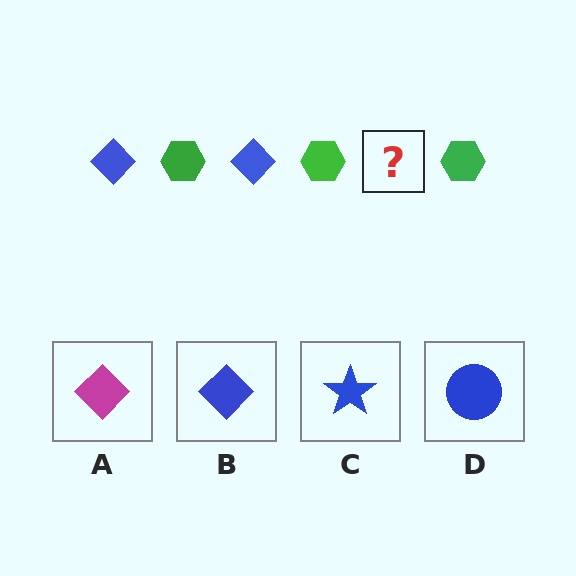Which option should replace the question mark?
Option B.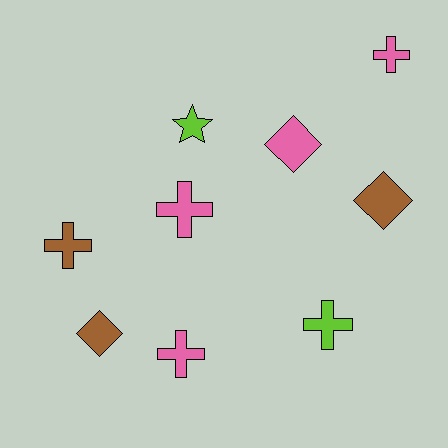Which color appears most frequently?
Pink, with 4 objects.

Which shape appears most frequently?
Cross, with 5 objects.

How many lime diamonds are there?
There are no lime diamonds.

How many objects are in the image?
There are 9 objects.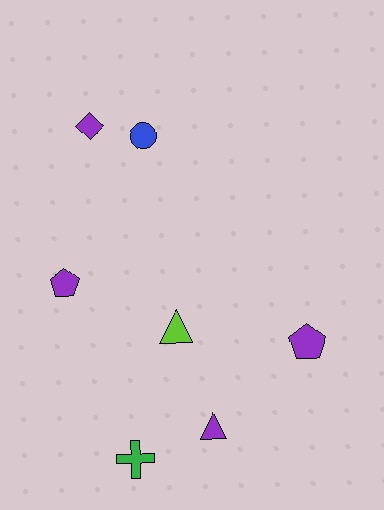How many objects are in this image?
There are 7 objects.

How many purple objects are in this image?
There are 4 purple objects.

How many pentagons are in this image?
There are 2 pentagons.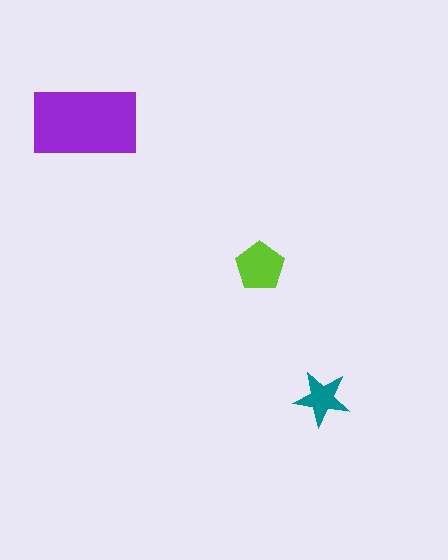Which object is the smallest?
The teal star.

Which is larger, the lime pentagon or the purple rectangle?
The purple rectangle.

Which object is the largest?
The purple rectangle.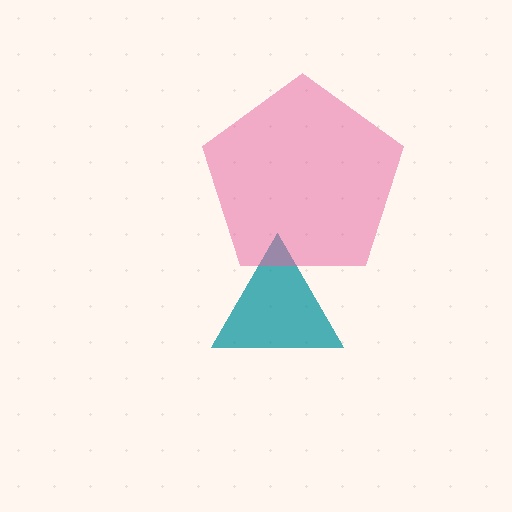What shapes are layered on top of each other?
The layered shapes are: a teal triangle, a pink pentagon.